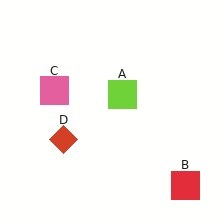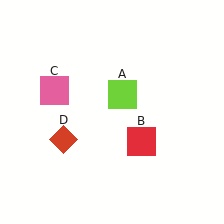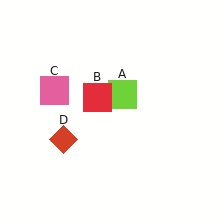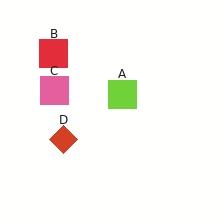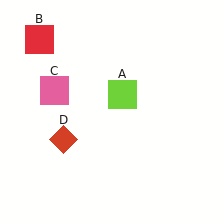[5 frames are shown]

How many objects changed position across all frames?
1 object changed position: red square (object B).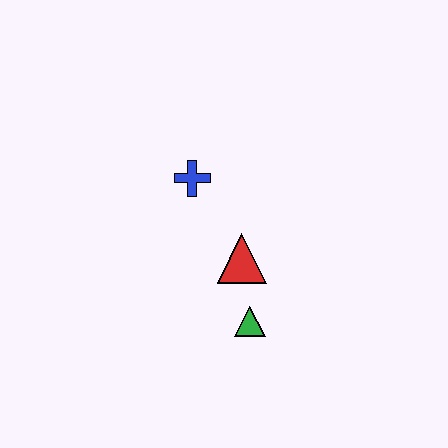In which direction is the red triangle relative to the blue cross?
The red triangle is below the blue cross.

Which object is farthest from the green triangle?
The blue cross is farthest from the green triangle.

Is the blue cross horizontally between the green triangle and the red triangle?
No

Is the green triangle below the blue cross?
Yes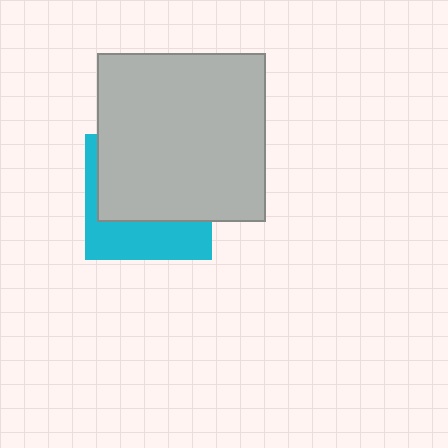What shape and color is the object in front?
The object in front is a light gray square.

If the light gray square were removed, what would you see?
You would see the complete cyan square.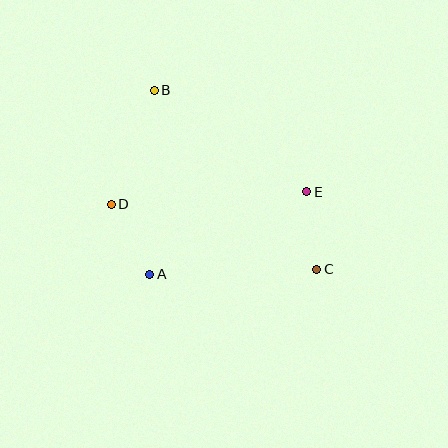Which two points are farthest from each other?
Points B and C are farthest from each other.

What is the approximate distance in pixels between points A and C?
The distance between A and C is approximately 167 pixels.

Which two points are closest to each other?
Points C and E are closest to each other.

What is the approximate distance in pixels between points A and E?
The distance between A and E is approximately 177 pixels.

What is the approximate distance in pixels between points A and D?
The distance between A and D is approximately 80 pixels.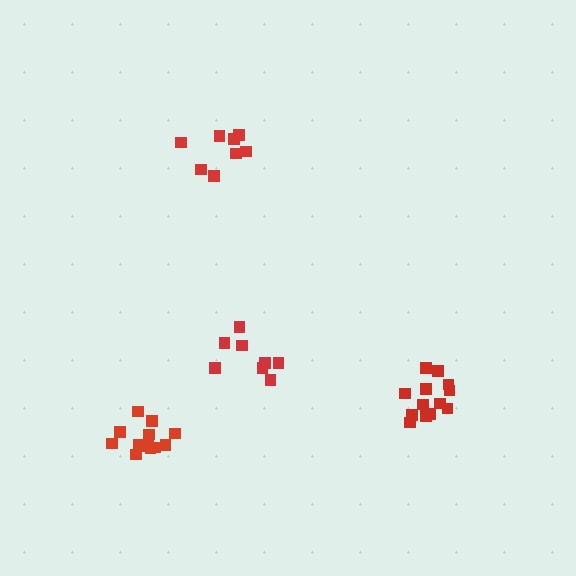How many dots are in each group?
Group 1: 13 dots, Group 2: 8 dots, Group 3: 8 dots, Group 4: 13 dots (42 total).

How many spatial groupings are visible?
There are 4 spatial groupings.